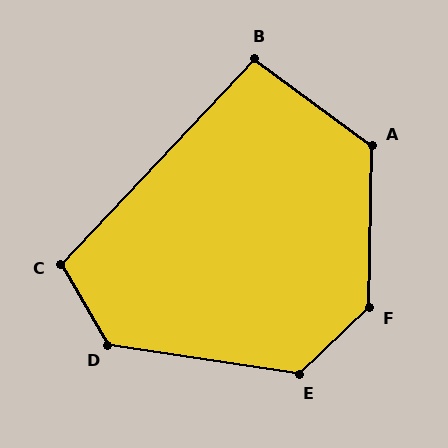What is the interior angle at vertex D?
Approximately 129 degrees (obtuse).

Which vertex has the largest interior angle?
F, at approximately 134 degrees.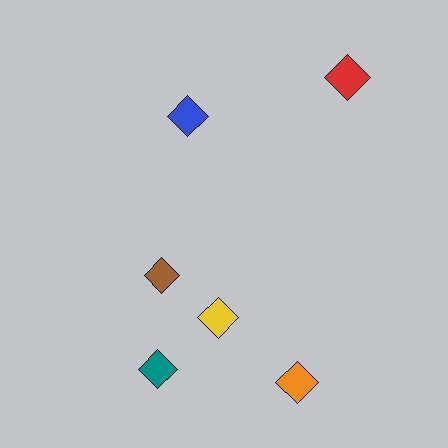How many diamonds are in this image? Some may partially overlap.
There are 6 diamonds.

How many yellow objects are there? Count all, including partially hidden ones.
There is 1 yellow object.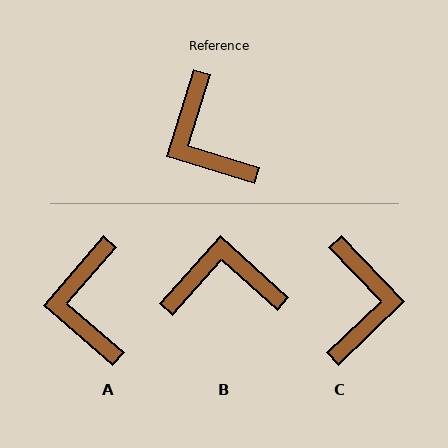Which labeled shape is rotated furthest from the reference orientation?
C, about 151 degrees away.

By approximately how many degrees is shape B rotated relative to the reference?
Approximately 115 degrees clockwise.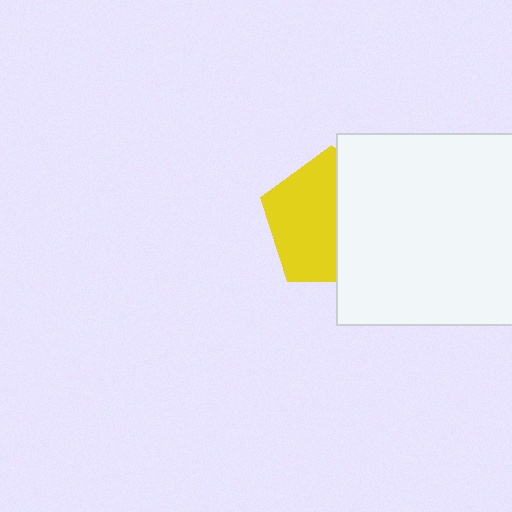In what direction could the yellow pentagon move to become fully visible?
The yellow pentagon could move left. That would shift it out from behind the white rectangle entirely.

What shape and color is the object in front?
The object in front is a white rectangle.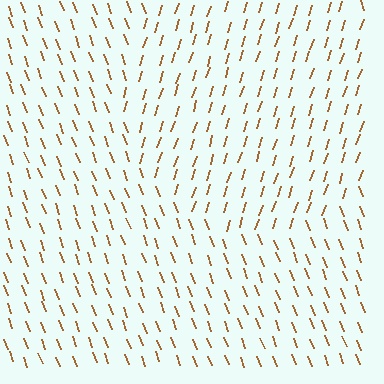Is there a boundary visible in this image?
Yes, there is a texture boundary formed by a change in line orientation.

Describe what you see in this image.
The image is filled with small brown line segments. A circle region in the image has lines oriented differently from the surrounding lines, creating a visible texture boundary.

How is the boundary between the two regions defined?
The boundary is defined purely by a change in line orientation (approximately 38 degrees difference). All lines are the same color and thickness.